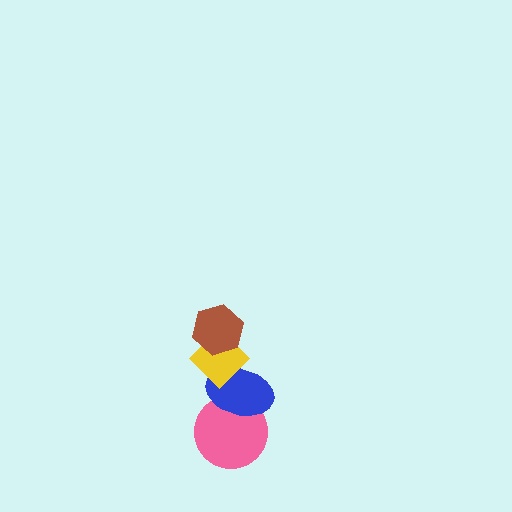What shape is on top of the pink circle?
The blue ellipse is on top of the pink circle.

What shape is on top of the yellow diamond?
The brown hexagon is on top of the yellow diamond.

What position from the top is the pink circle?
The pink circle is 4th from the top.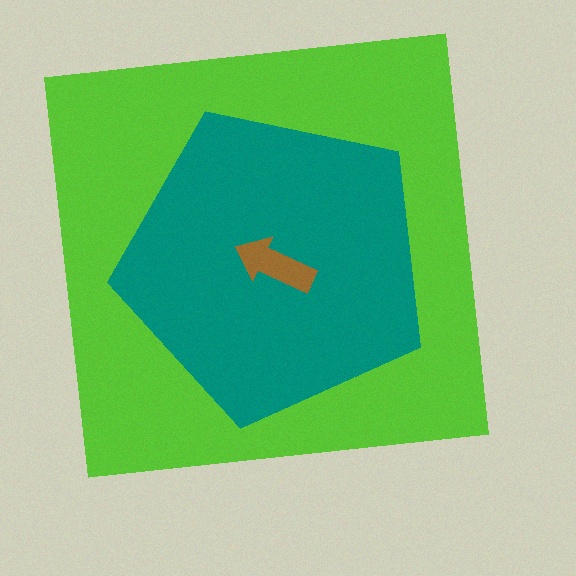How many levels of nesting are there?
3.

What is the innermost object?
The brown arrow.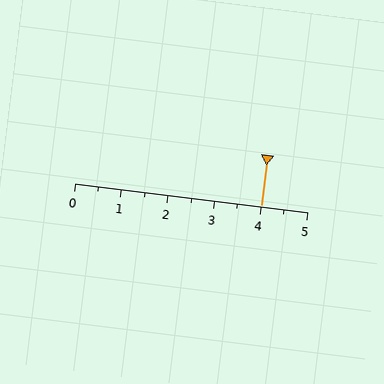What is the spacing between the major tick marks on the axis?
The major ticks are spaced 1 apart.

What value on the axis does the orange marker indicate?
The marker indicates approximately 4.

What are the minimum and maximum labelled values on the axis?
The axis runs from 0 to 5.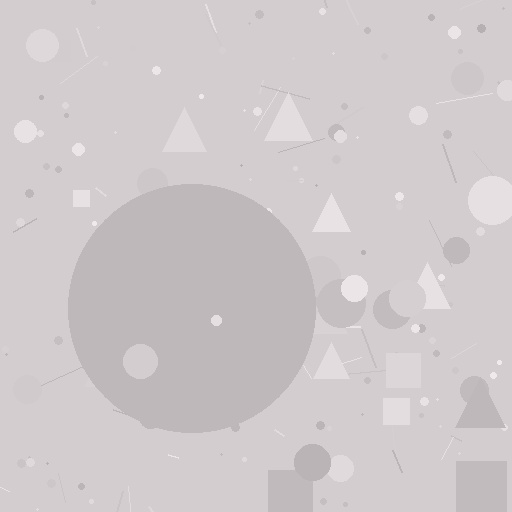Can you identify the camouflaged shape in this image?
The camouflaged shape is a circle.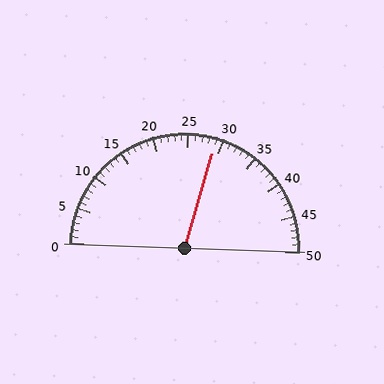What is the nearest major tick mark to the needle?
The nearest major tick mark is 30.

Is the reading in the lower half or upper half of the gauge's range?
The reading is in the upper half of the range (0 to 50).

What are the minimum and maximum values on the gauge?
The gauge ranges from 0 to 50.